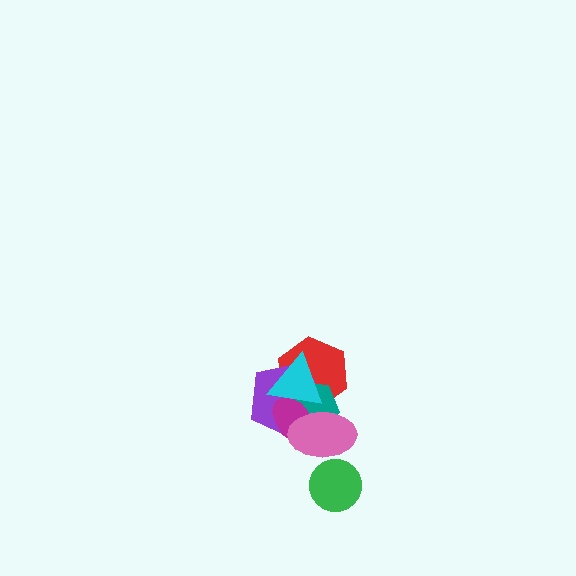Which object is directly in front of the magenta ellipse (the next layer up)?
The cyan triangle is directly in front of the magenta ellipse.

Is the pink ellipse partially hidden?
No, no other shape covers it.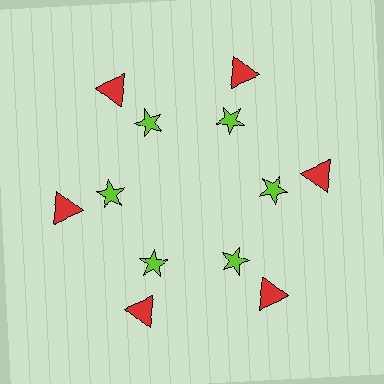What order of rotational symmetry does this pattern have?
This pattern has 6-fold rotational symmetry.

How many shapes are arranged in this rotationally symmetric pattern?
There are 12 shapes, arranged in 6 groups of 2.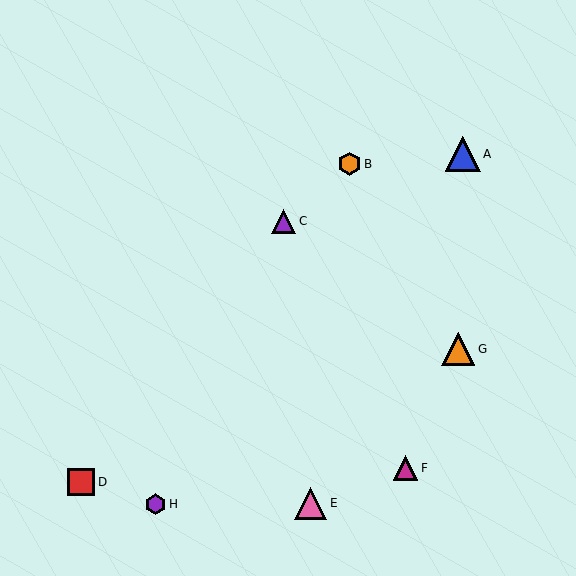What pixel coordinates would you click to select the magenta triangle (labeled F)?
Click at (406, 468) to select the magenta triangle F.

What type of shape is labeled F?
Shape F is a magenta triangle.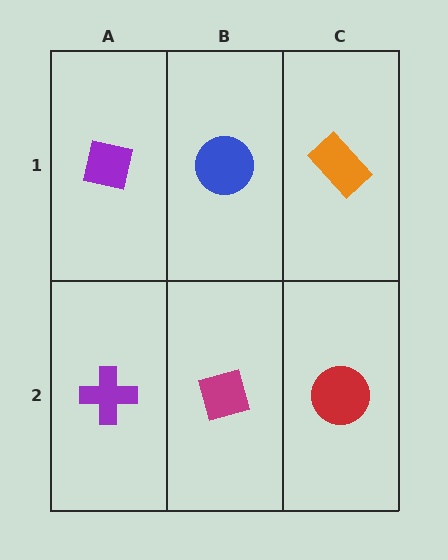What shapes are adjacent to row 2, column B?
A blue circle (row 1, column B), a purple cross (row 2, column A), a red circle (row 2, column C).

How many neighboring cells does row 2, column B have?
3.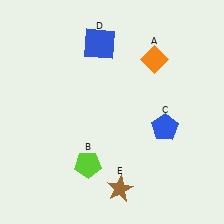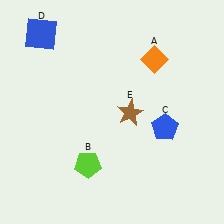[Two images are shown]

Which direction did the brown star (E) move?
The brown star (E) moved up.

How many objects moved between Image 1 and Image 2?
2 objects moved between the two images.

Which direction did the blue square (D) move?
The blue square (D) moved left.